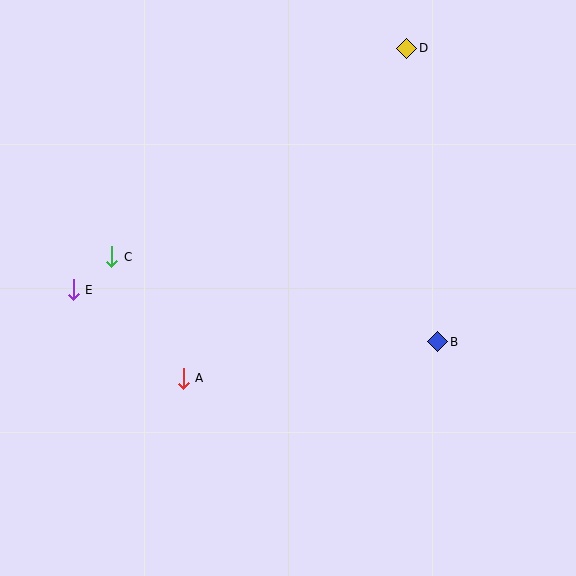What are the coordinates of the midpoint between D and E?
The midpoint between D and E is at (240, 169).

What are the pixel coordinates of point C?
Point C is at (112, 257).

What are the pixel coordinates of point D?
Point D is at (407, 48).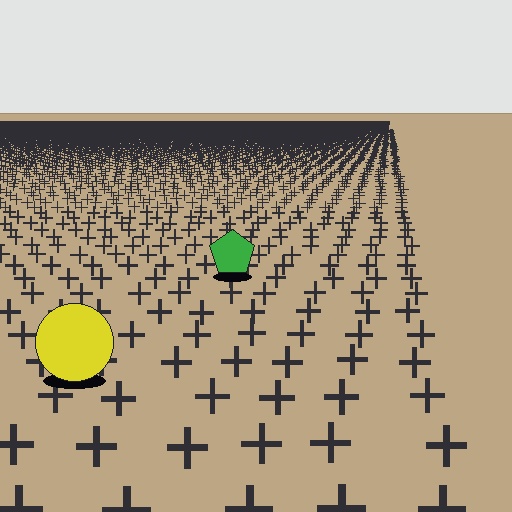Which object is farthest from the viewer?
The green pentagon is farthest from the viewer. It appears smaller and the ground texture around it is denser.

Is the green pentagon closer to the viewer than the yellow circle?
No. The yellow circle is closer — you can tell from the texture gradient: the ground texture is coarser near it.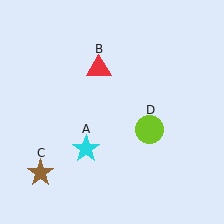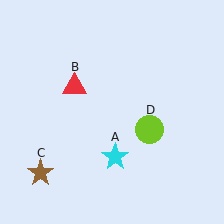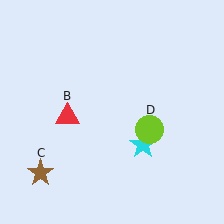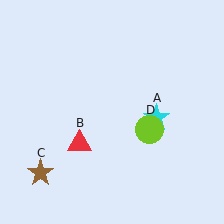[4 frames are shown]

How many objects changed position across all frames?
2 objects changed position: cyan star (object A), red triangle (object B).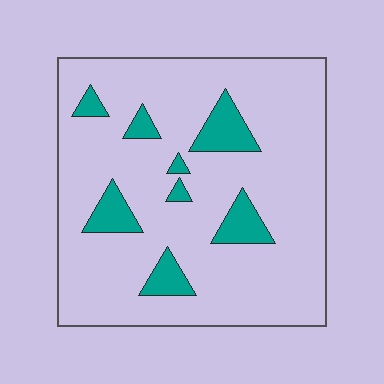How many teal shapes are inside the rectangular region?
8.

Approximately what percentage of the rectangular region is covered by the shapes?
Approximately 15%.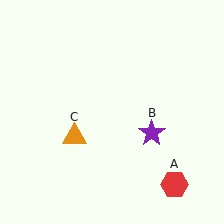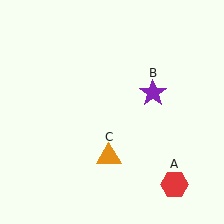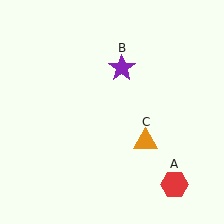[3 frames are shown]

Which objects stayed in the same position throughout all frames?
Red hexagon (object A) remained stationary.